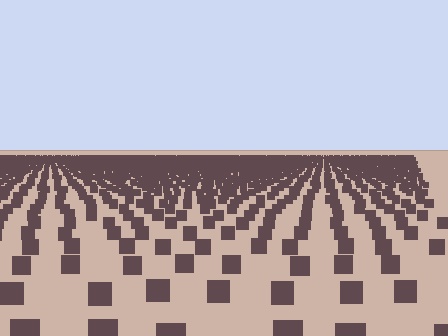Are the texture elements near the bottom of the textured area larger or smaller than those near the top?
Larger. Near the bottom, elements are closer to the viewer and appear at a bigger on-screen size.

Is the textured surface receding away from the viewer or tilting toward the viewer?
The surface is receding away from the viewer. Texture elements get smaller and denser toward the top.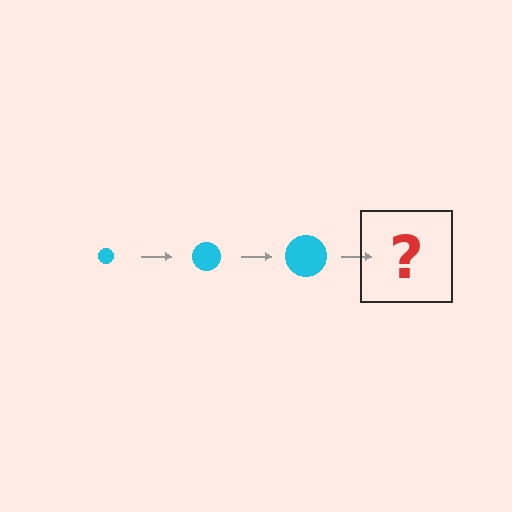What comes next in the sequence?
The next element should be a cyan circle, larger than the previous one.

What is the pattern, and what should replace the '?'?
The pattern is that the circle gets progressively larger each step. The '?' should be a cyan circle, larger than the previous one.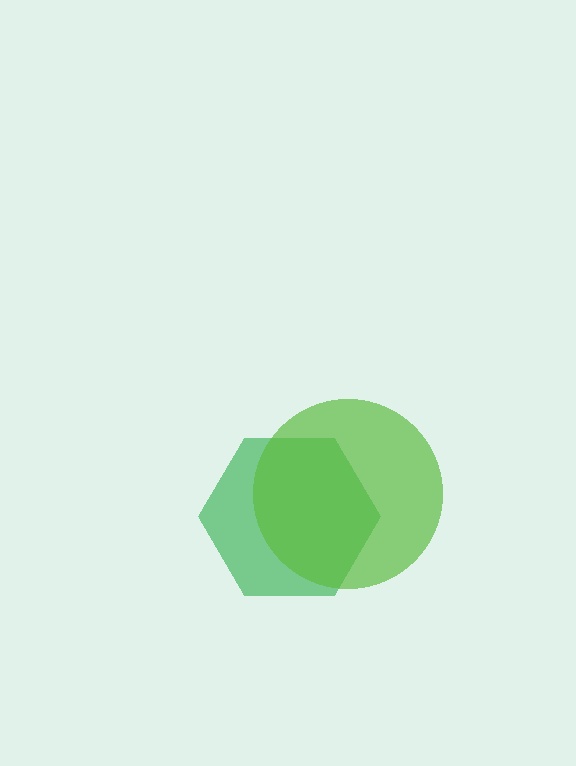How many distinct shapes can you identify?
There are 2 distinct shapes: a green hexagon, a lime circle.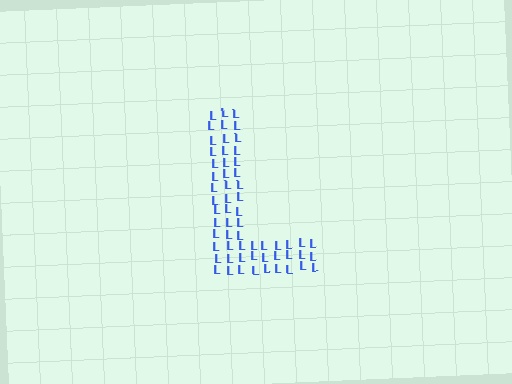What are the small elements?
The small elements are letter L's.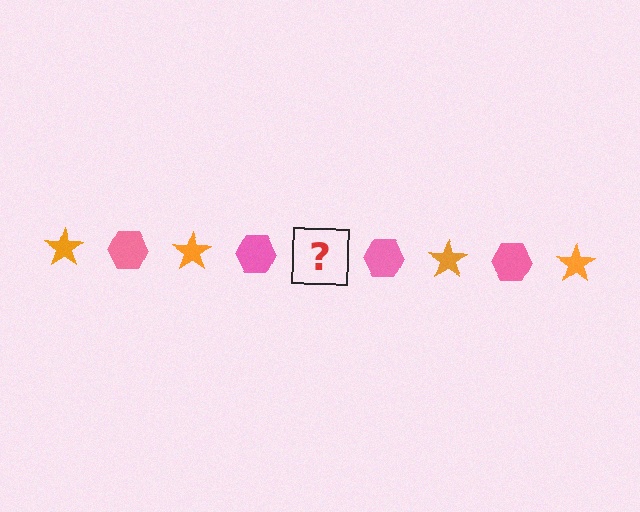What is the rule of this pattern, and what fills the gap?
The rule is that the pattern alternates between orange star and pink hexagon. The gap should be filled with an orange star.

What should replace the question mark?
The question mark should be replaced with an orange star.